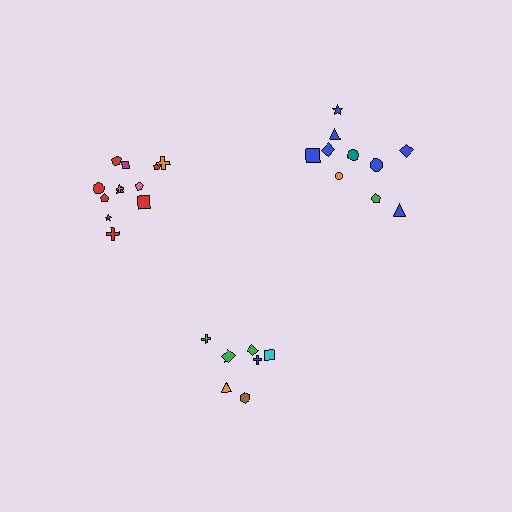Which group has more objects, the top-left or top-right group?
The top-left group.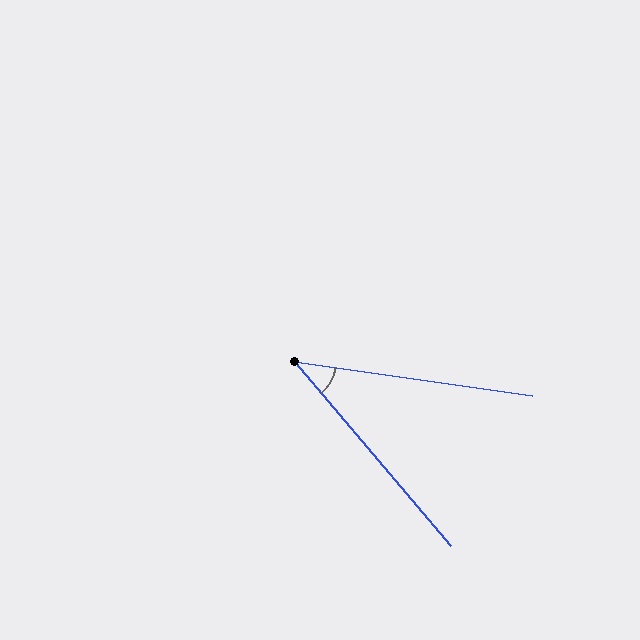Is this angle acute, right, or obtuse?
It is acute.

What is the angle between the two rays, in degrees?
Approximately 42 degrees.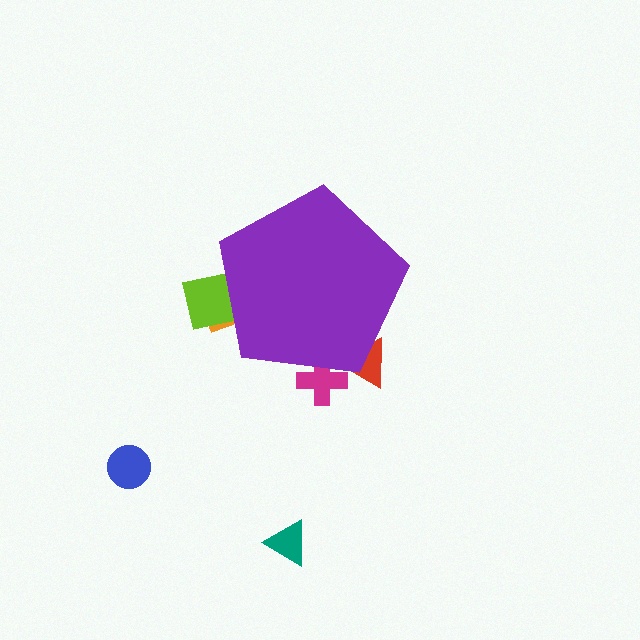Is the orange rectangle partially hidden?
Yes, the orange rectangle is partially hidden behind the purple pentagon.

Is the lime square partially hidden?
Yes, the lime square is partially hidden behind the purple pentagon.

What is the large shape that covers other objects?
A purple pentagon.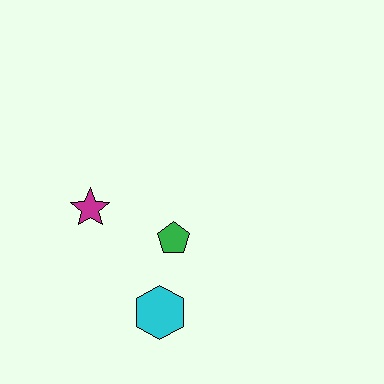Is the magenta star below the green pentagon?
No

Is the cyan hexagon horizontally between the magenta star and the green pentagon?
Yes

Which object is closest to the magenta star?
The green pentagon is closest to the magenta star.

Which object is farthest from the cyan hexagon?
The magenta star is farthest from the cyan hexagon.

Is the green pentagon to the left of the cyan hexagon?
No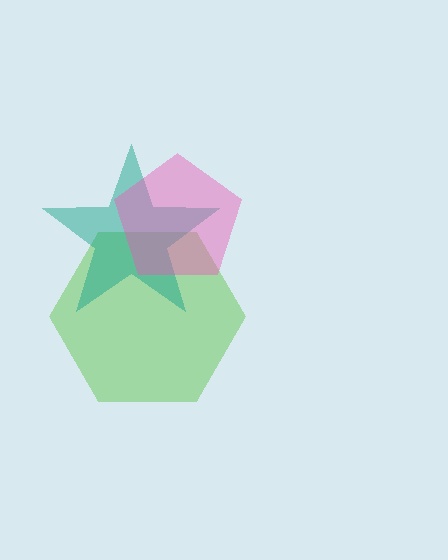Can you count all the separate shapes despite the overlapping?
Yes, there are 3 separate shapes.